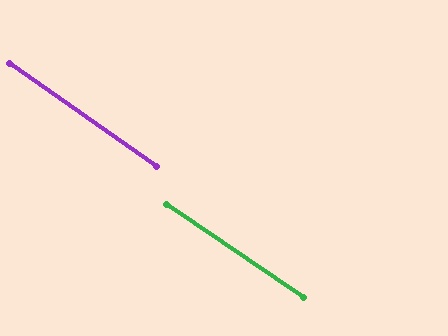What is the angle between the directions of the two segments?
Approximately 1 degree.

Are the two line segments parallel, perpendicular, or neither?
Parallel — their directions differ by only 0.7°.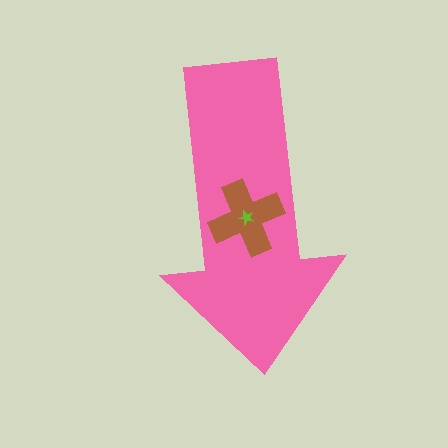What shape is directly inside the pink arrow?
The brown cross.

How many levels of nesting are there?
3.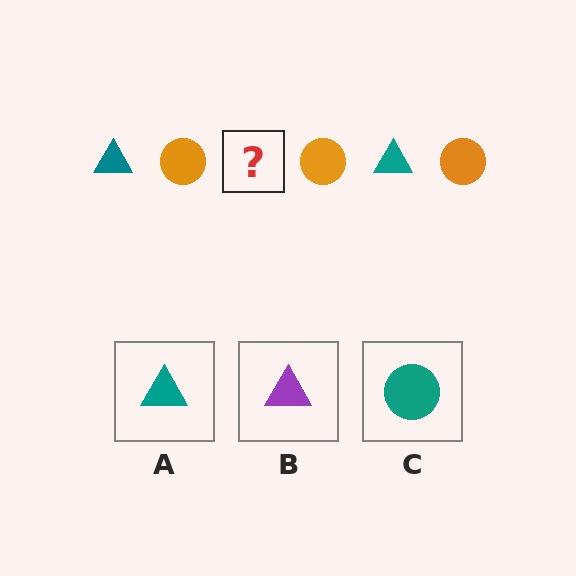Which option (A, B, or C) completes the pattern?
A.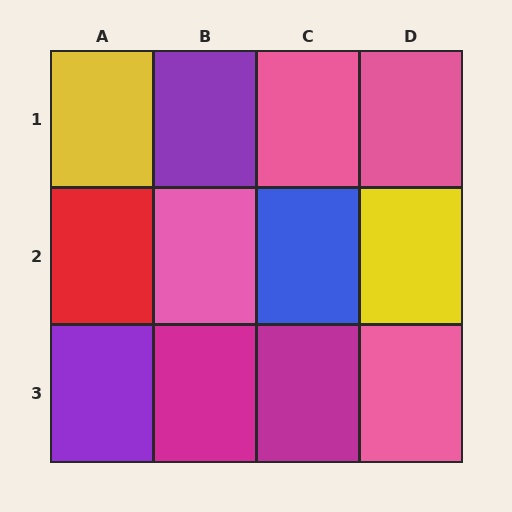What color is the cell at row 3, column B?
Magenta.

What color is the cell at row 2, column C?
Blue.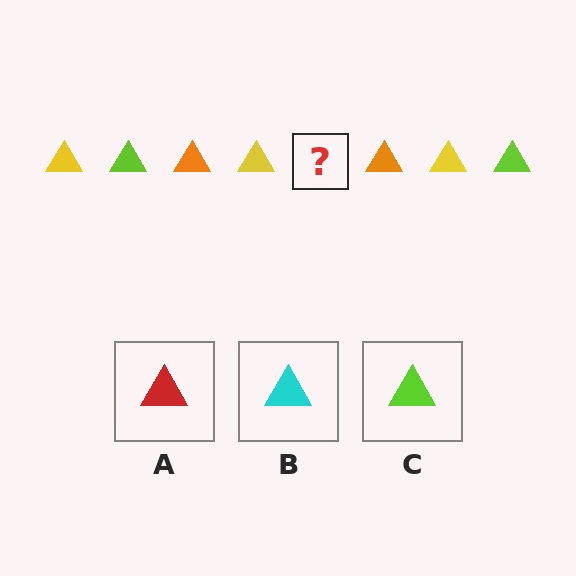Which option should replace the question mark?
Option C.